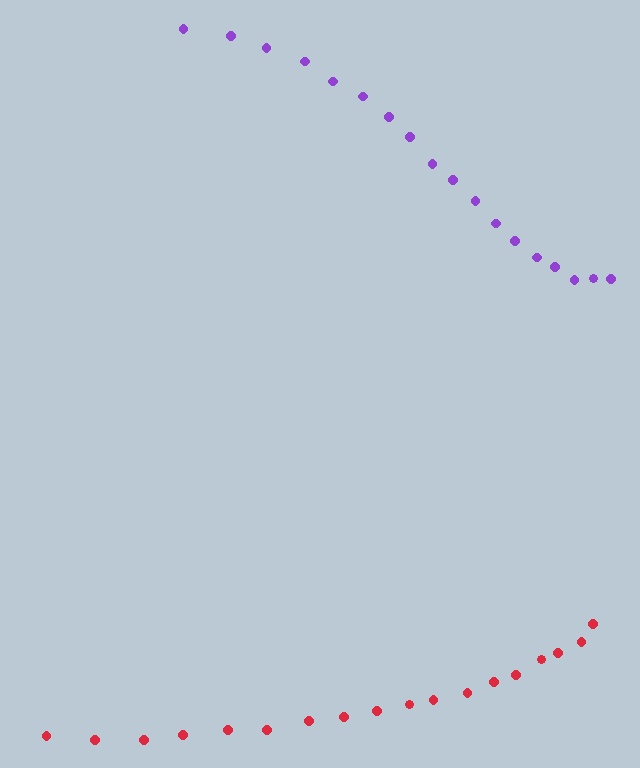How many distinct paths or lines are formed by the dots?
There are 2 distinct paths.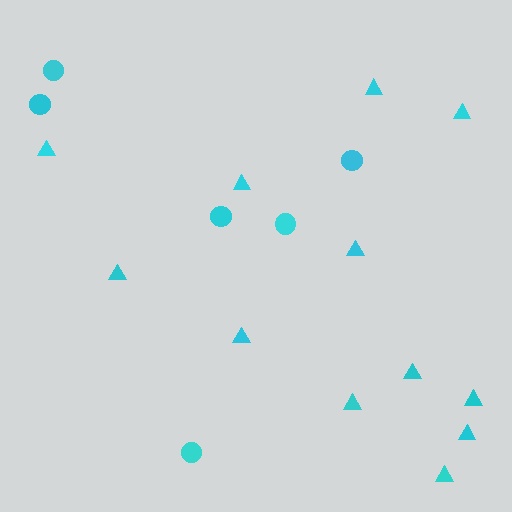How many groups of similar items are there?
There are 2 groups: one group of triangles (12) and one group of circles (6).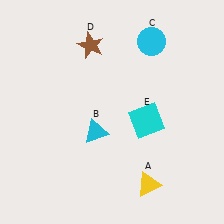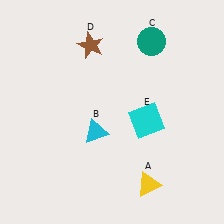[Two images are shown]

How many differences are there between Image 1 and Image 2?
There is 1 difference between the two images.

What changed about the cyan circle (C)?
In Image 1, C is cyan. In Image 2, it changed to teal.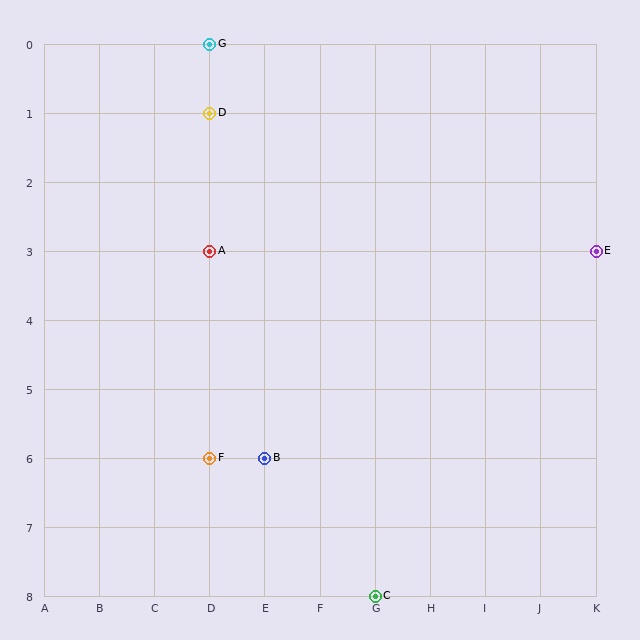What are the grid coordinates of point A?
Point A is at grid coordinates (D, 3).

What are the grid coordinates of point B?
Point B is at grid coordinates (E, 6).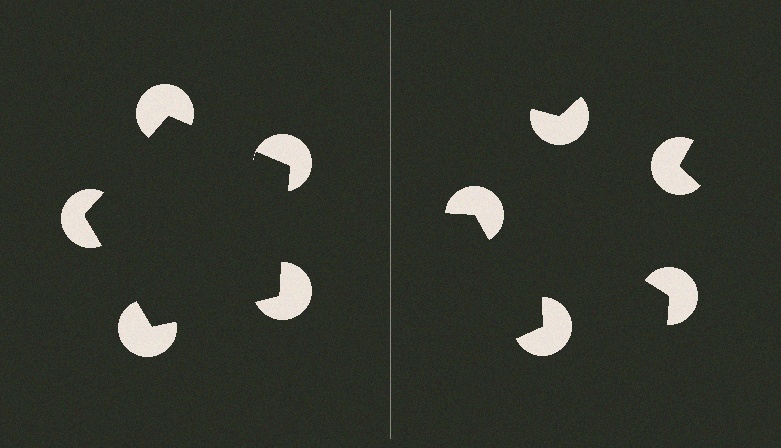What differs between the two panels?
The pac-man discs are positioned identically on both sides; only the wedge orientations differ. On the left they align to a pentagon; on the right they are misaligned.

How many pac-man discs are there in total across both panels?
10 — 5 on each side.